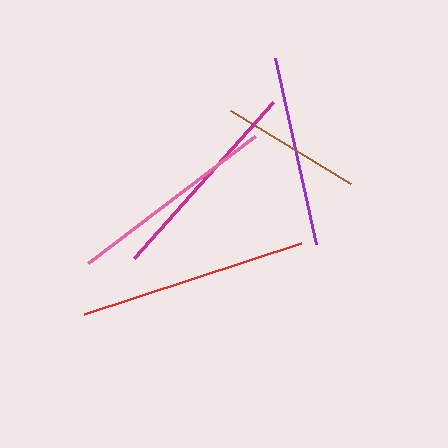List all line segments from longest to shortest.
From longest to shortest: red, pink, magenta, purple, brown.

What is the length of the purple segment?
The purple segment is approximately 191 pixels long.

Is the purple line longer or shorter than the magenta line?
The magenta line is longer than the purple line.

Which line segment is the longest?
The red line is the longest at approximately 228 pixels.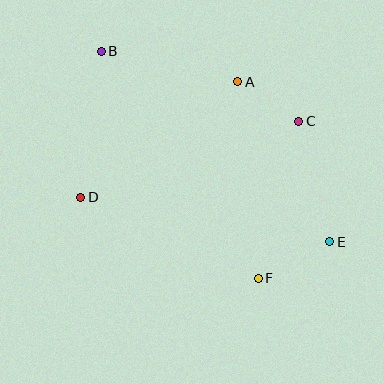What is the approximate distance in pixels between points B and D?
The distance between B and D is approximately 147 pixels.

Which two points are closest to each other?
Points A and C are closest to each other.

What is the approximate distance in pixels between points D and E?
The distance between D and E is approximately 253 pixels.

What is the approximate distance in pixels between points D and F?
The distance between D and F is approximately 195 pixels.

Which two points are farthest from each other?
Points B and E are farthest from each other.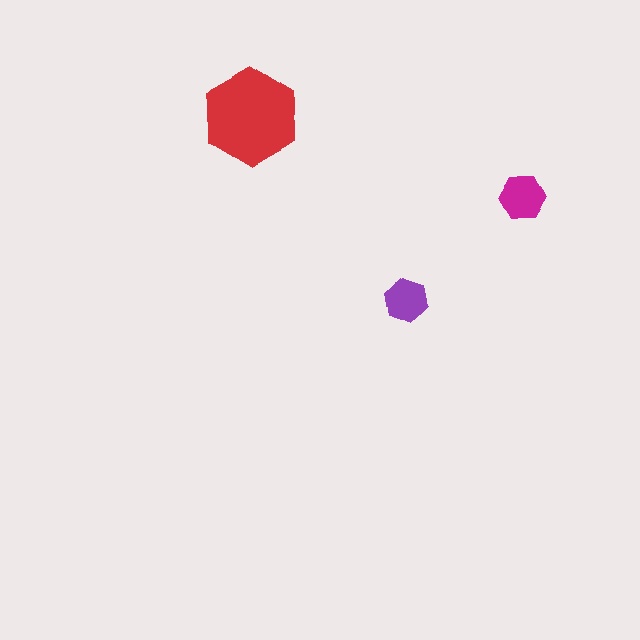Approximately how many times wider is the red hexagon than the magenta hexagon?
About 2 times wider.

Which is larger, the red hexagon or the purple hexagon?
The red one.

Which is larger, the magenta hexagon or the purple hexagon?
The magenta one.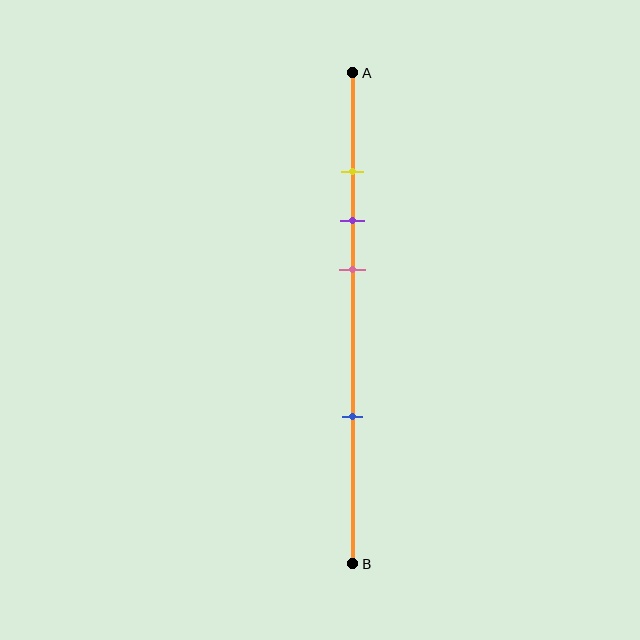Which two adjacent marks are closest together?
The yellow and purple marks are the closest adjacent pair.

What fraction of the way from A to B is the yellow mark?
The yellow mark is approximately 20% (0.2) of the way from A to B.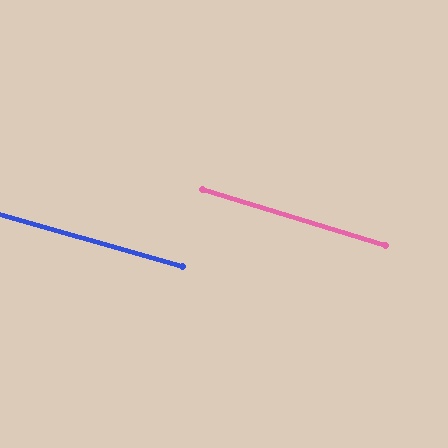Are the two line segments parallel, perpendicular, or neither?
Parallel — their directions differ by only 1.2°.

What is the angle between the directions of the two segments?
Approximately 1 degree.